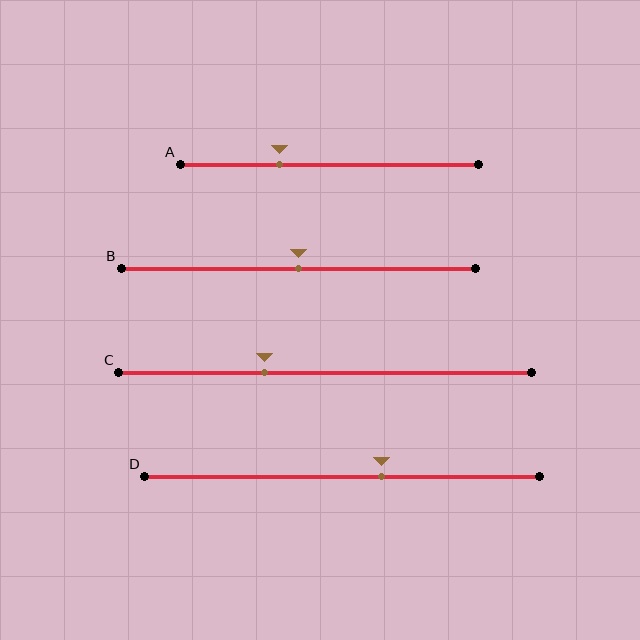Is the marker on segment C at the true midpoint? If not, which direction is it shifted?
No, the marker on segment C is shifted to the left by about 15% of the segment length.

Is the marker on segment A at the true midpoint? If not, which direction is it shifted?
No, the marker on segment A is shifted to the left by about 17% of the segment length.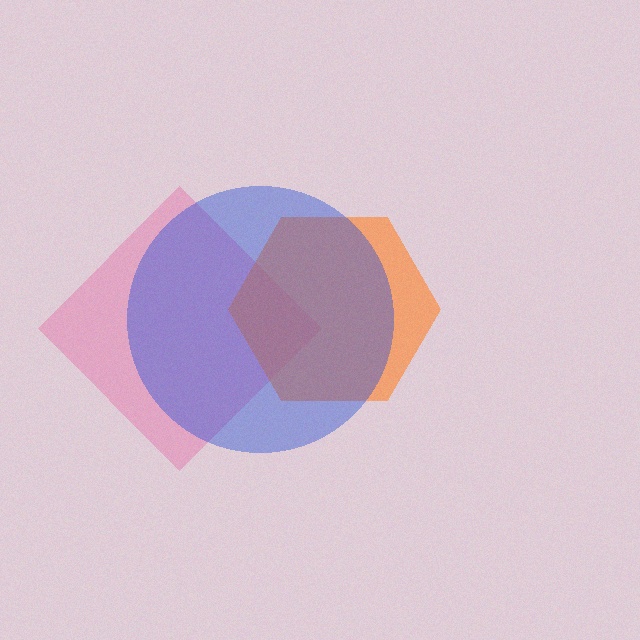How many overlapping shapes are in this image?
There are 3 overlapping shapes in the image.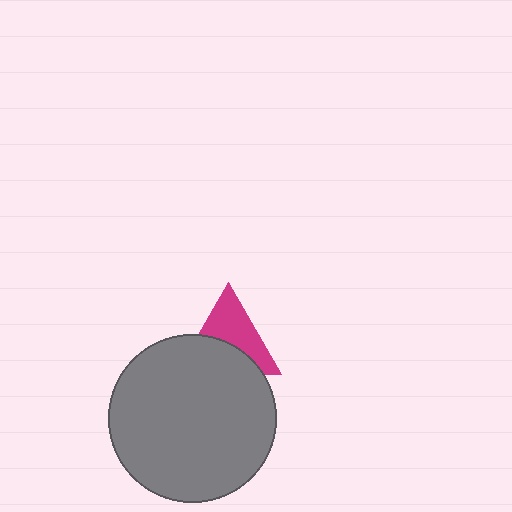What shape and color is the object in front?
The object in front is a gray circle.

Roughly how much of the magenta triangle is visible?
About half of it is visible (roughly 53%).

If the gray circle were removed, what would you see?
You would see the complete magenta triangle.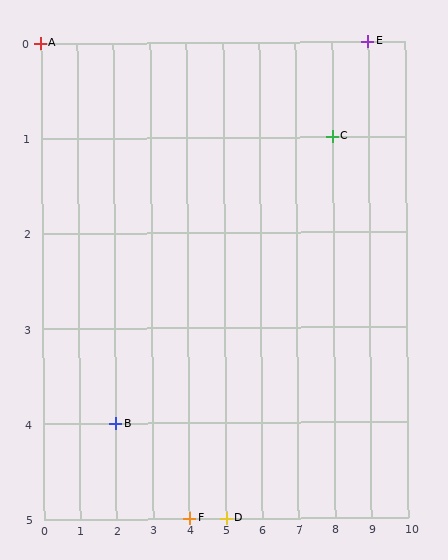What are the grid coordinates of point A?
Point A is at grid coordinates (0, 0).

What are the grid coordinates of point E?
Point E is at grid coordinates (9, 0).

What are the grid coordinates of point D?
Point D is at grid coordinates (5, 5).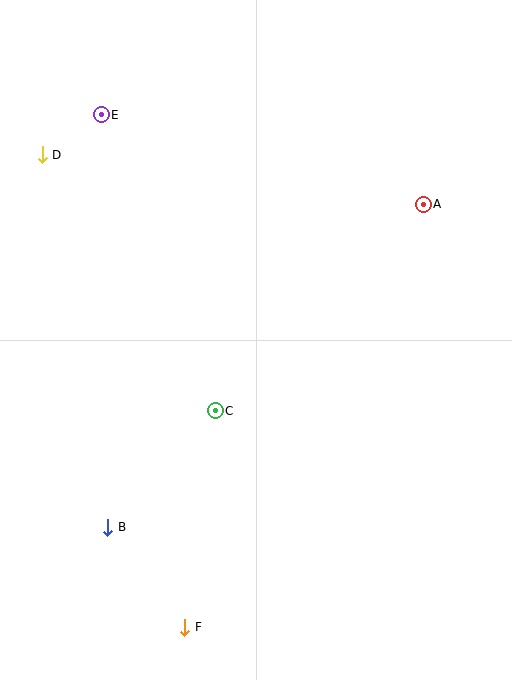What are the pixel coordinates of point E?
Point E is at (101, 115).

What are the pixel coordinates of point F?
Point F is at (185, 627).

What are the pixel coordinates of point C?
Point C is at (215, 411).